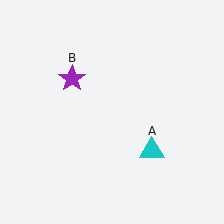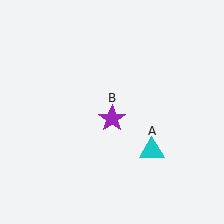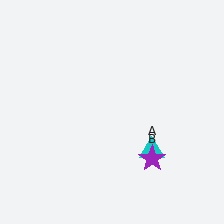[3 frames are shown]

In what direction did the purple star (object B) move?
The purple star (object B) moved down and to the right.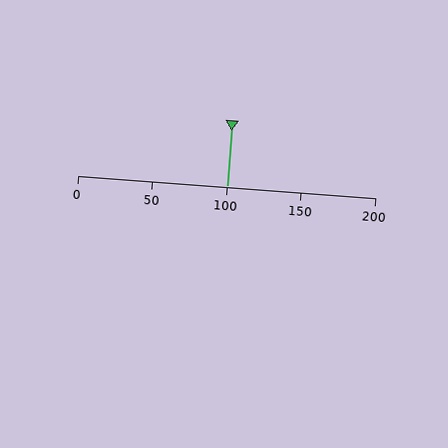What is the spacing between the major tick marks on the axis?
The major ticks are spaced 50 apart.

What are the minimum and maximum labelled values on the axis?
The axis runs from 0 to 200.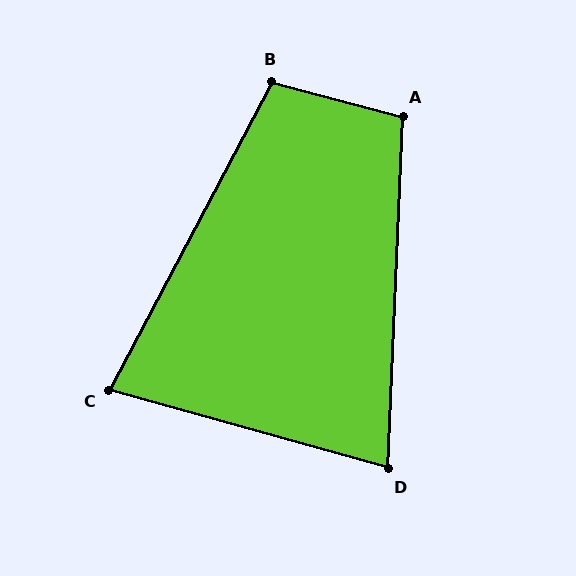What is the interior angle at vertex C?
Approximately 78 degrees (acute).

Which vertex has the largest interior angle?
B, at approximately 103 degrees.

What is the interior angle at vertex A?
Approximately 102 degrees (obtuse).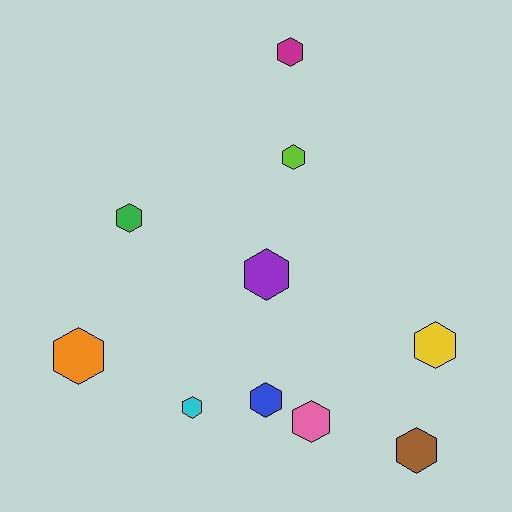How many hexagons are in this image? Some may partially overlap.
There are 10 hexagons.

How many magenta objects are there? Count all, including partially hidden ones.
There is 1 magenta object.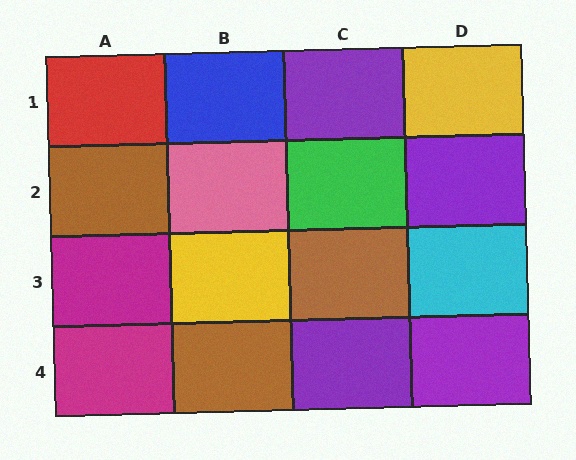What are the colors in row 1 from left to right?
Red, blue, purple, yellow.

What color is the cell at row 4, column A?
Magenta.